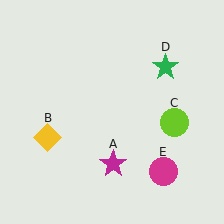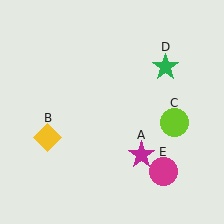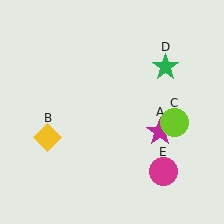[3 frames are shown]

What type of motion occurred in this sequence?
The magenta star (object A) rotated counterclockwise around the center of the scene.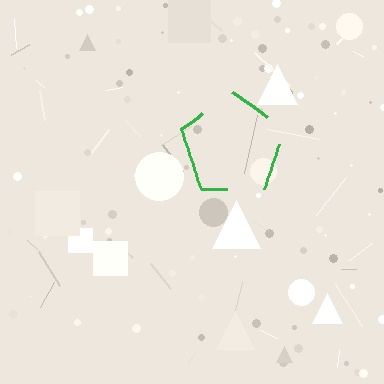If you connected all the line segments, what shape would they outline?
They would outline a pentagon.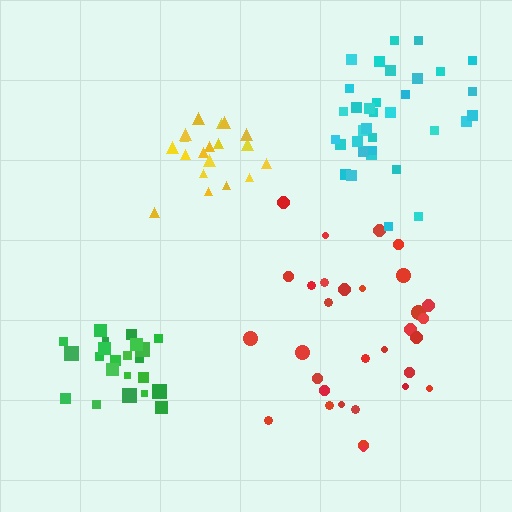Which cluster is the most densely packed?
Green.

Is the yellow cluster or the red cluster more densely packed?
Yellow.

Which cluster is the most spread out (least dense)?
Red.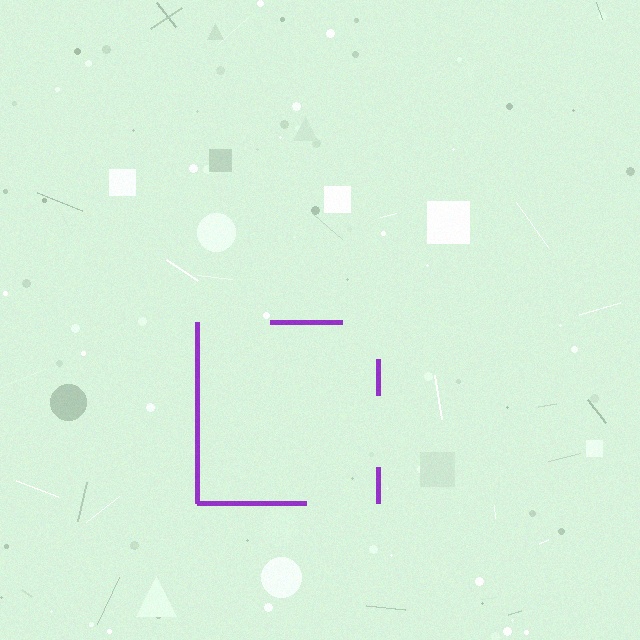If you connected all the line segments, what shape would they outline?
They would outline a square.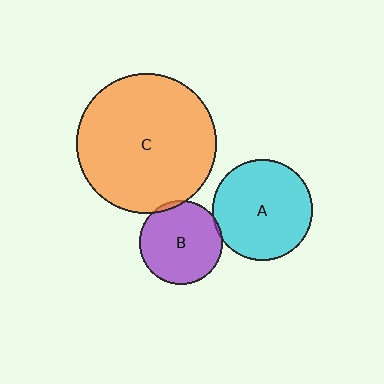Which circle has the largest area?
Circle C (orange).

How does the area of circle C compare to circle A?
Approximately 2.0 times.